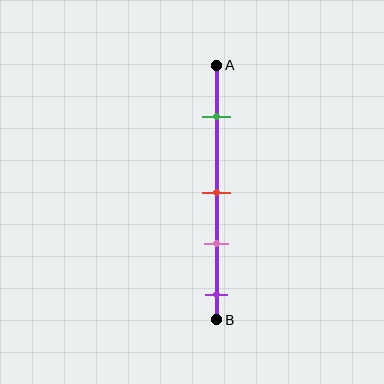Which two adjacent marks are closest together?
The red and pink marks are the closest adjacent pair.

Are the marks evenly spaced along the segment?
No, the marks are not evenly spaced.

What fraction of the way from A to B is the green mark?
The green mark is approximately 20% (0.2) of the way from A to B.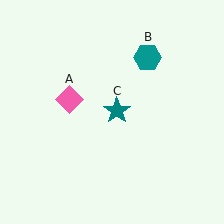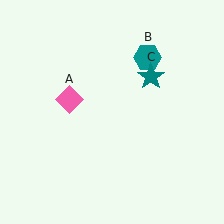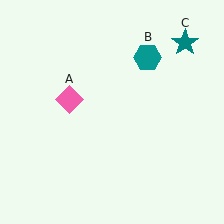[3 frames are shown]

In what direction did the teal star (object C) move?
The teal star (object C) moved up and to the right.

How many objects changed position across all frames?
1 object changed position: teal star (object C).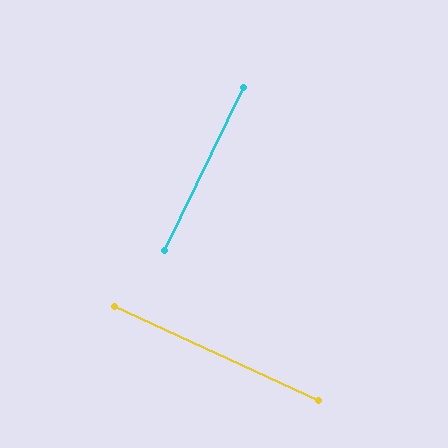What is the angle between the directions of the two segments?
Approximately 89 degrees.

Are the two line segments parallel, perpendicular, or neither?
Perpendicular — they meet at approximately 89°.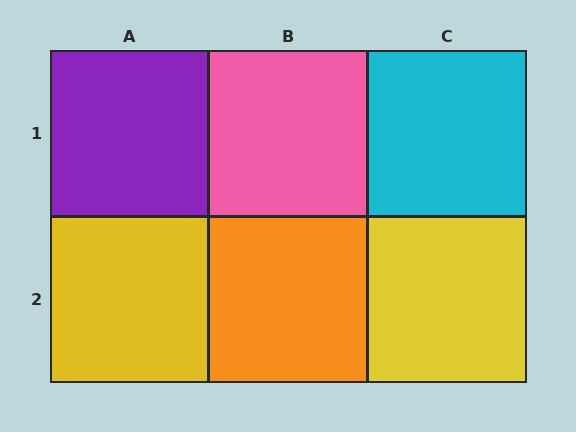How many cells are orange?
1 cell is orange.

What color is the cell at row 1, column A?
Purple.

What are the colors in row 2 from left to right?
Yellow, orange, yellow.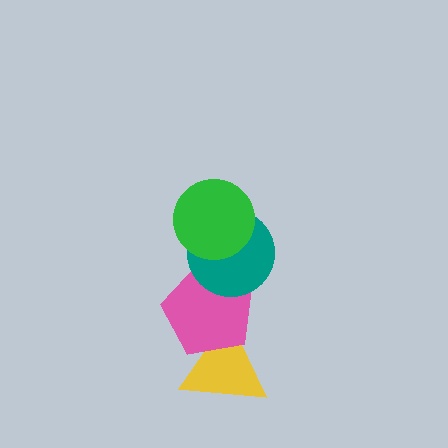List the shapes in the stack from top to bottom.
From top to bottom: the green circle, the teal circle, the pink pentagon, the yellow triangle.